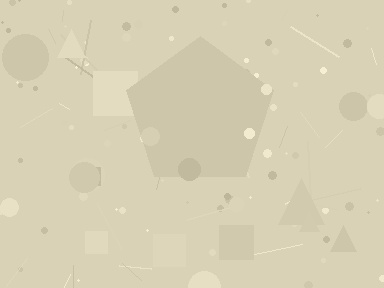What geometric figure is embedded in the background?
A pentagon is embedded in the background.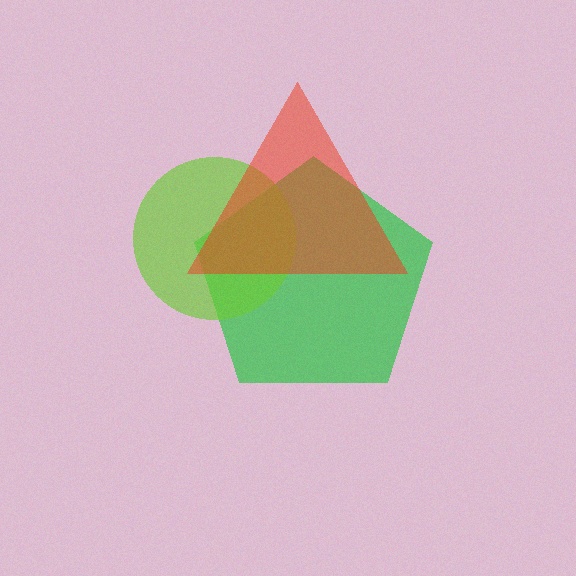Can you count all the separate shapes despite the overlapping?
Yes, there are 3 separate shapes.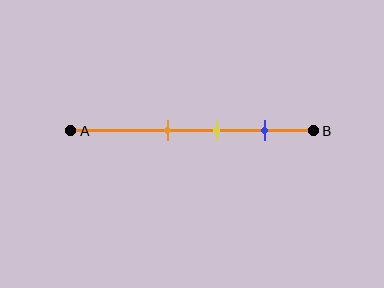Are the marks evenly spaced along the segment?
Yes, the marks are approximately evenly spaced.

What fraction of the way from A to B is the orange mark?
The orange mark is approximately 40% (0.4) of the way from A to B.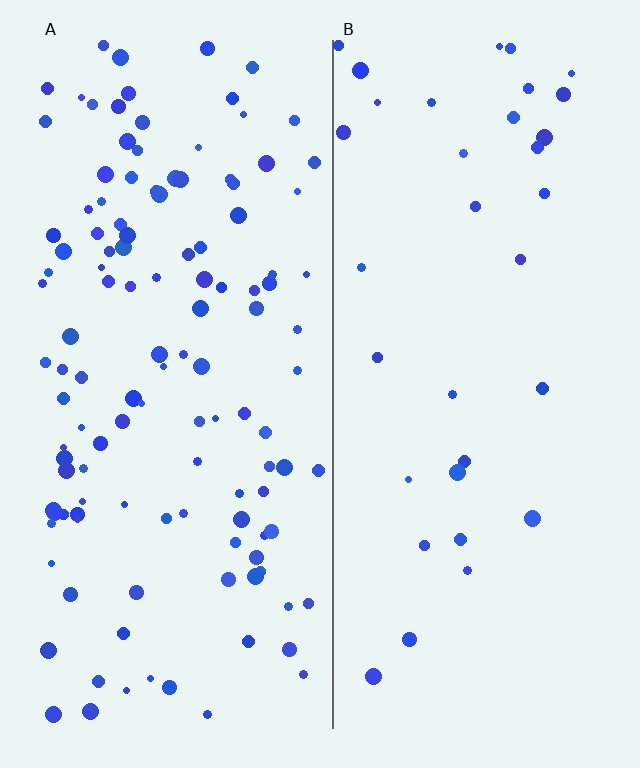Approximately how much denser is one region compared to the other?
Approximately 3.6× — region A over region B.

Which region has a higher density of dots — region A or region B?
A (the left).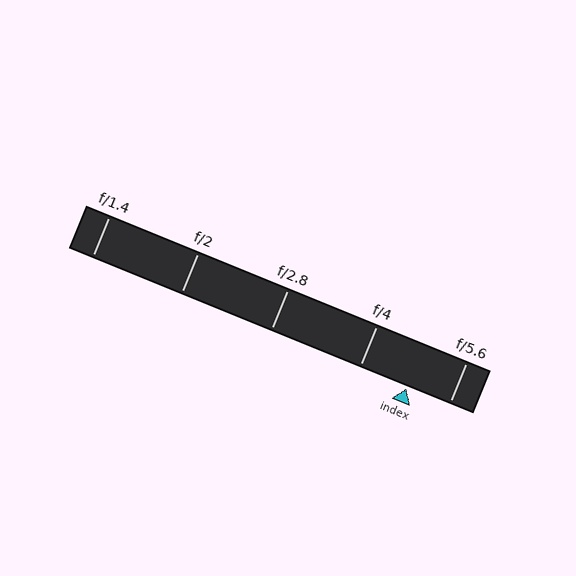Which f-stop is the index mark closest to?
The index mark is closest to f/5.6.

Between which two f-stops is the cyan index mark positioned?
The index mark is between f/4 and f/5.6.